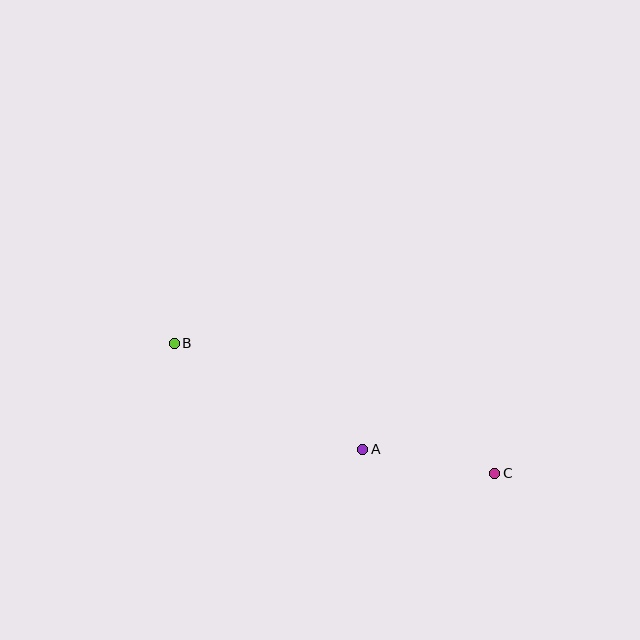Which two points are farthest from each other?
Points B and C are farthest from each other.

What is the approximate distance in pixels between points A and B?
The distance between A and B is approximately 216 pixels.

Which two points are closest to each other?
Points A and C are closest to each other.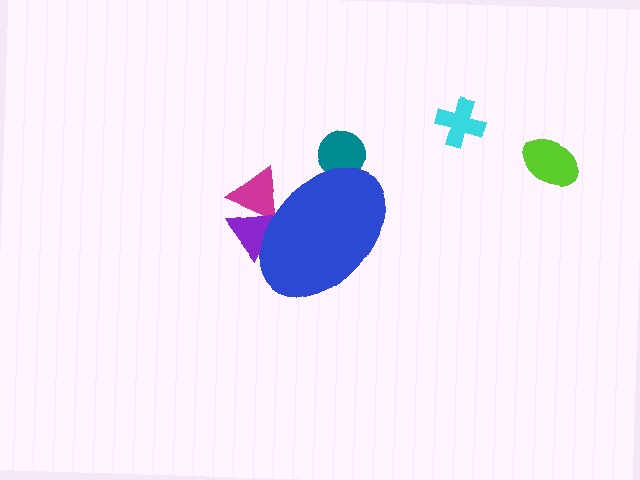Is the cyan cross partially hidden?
No, the cyan cross is fully visible.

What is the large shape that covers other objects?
A blue ellipse.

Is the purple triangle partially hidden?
Yes, the purple triangle is partially hidden behind the blue ellipse.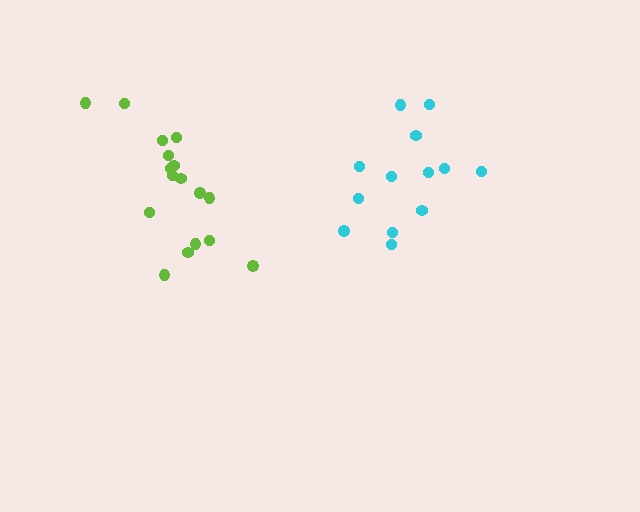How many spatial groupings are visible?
There are 2 spatial groupings.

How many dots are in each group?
Group 1: 13 dots, Group 2: 17 dots (30 total).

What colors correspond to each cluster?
The clusters are colored: cyan, lime.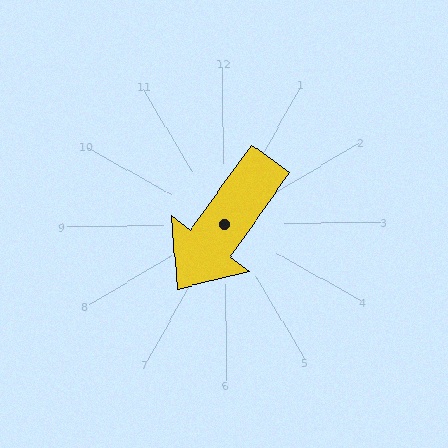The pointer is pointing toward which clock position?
Roughly 7 o'clock.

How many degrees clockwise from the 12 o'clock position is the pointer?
Approximately 216 degrees.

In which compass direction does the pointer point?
Southwest.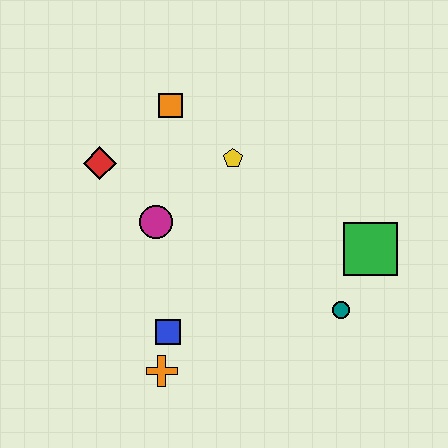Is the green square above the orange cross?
Yes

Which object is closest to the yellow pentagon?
The orange square is closest to the yellow pentagon.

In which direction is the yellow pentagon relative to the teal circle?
The yellow pentagon is above the teal circle.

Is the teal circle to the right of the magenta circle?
Yes